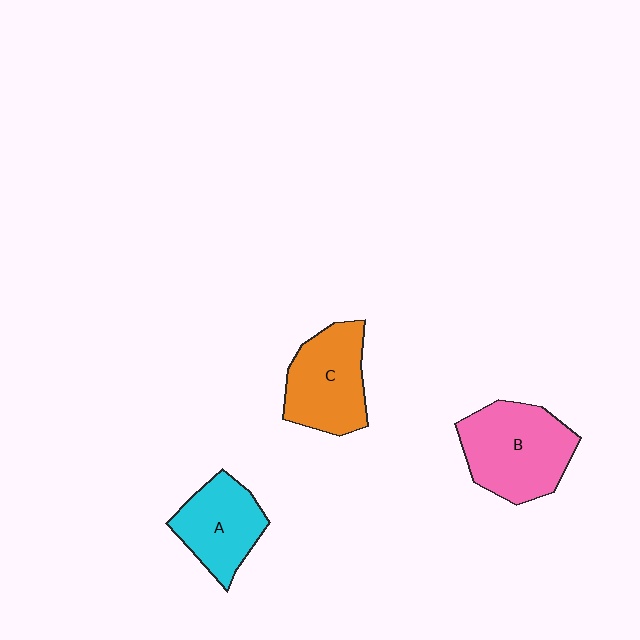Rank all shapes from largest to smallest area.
From largest to smallest: B (pink), C (orange), A (cyan).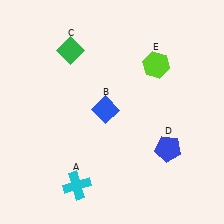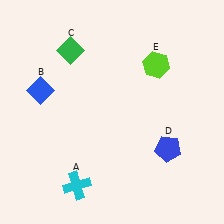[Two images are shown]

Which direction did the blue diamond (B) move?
The blue diamond (B) moved left.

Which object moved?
The blue diamond (B) moved left.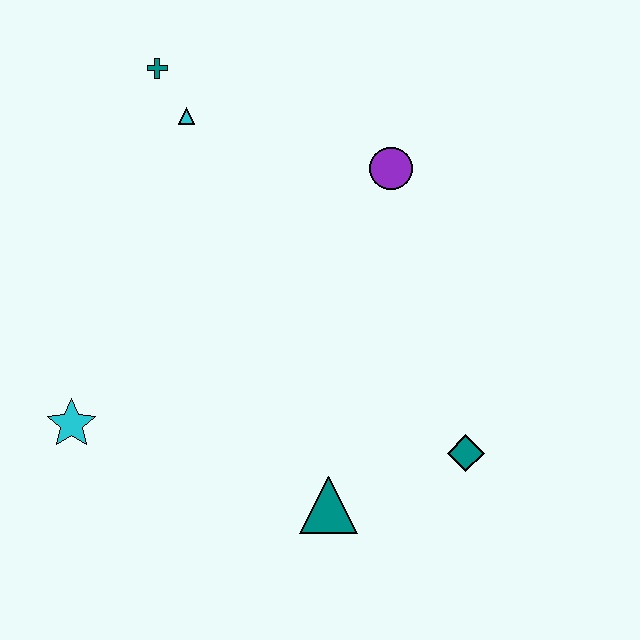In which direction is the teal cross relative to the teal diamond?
The teal cross is above the teal diamond.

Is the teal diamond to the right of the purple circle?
Yes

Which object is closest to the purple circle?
The cyan triangle is closest to the purple circle.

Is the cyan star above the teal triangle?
Yes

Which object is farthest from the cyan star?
The purple circle is farthest from the cyan star.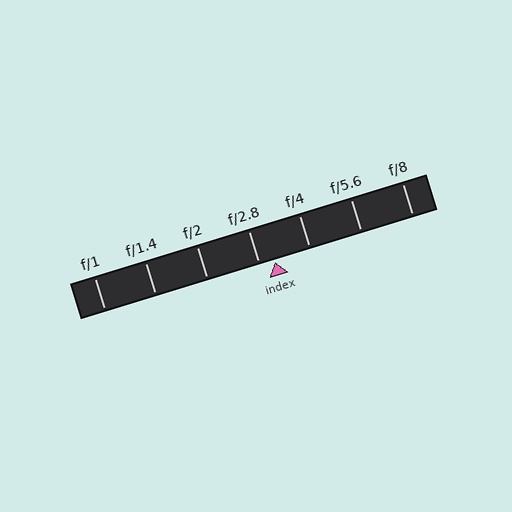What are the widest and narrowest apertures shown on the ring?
The widest aperture shown is f/1 and the narrowest is f/8.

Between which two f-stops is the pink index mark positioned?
The index mark is between f/2.8 and f/4.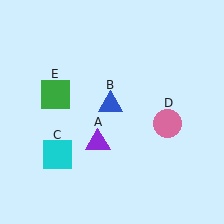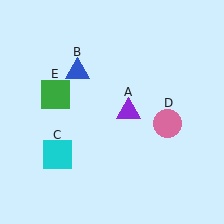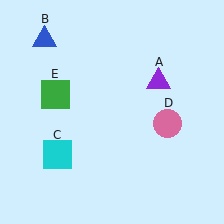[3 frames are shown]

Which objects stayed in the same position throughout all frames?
Cyan square (object C) and pink circle (object D) and green square (object E) remained stationary.